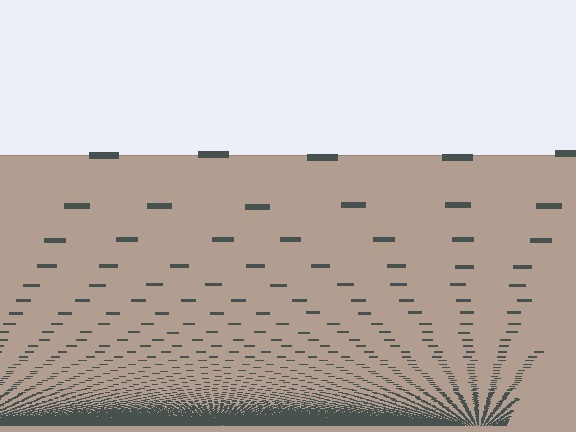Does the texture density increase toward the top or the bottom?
Density increases toward the bottom.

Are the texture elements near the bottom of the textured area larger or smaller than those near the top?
Smaller. The gradient is inverted — elements near the bottom are smaller and denser.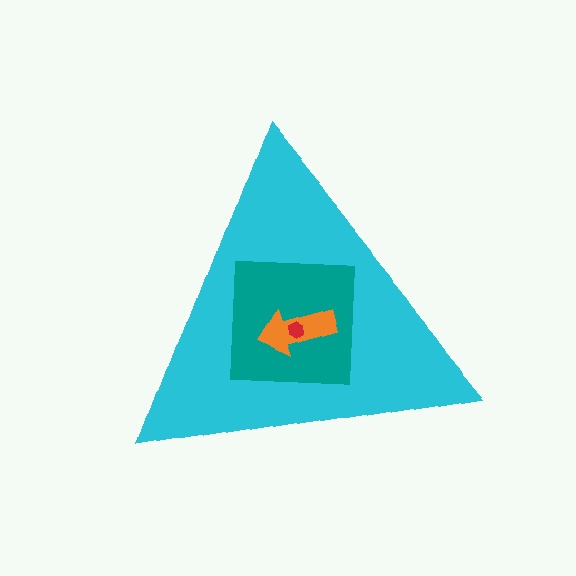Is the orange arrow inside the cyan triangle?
Yes.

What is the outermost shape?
The cyan triangle.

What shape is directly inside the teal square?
The orange arrow.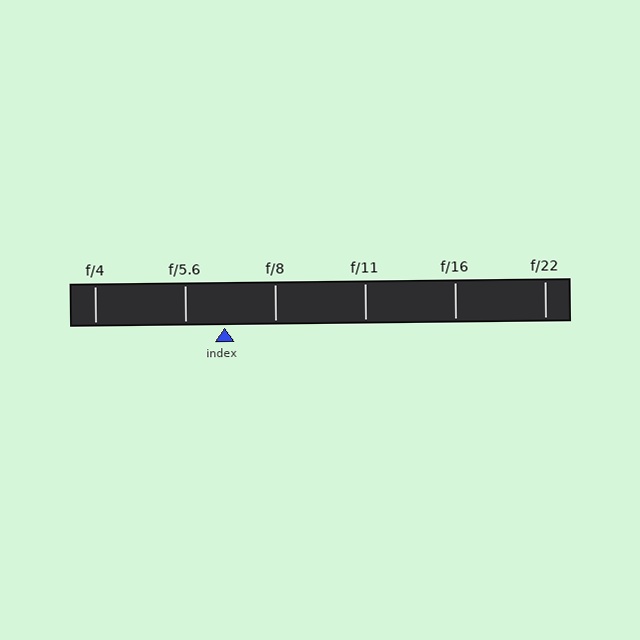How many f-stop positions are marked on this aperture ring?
There are 6 f-stop positions marked.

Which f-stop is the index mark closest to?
The index mark is closest to f/5.6.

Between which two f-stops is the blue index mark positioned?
The index mark is between f/5.6 and f/8.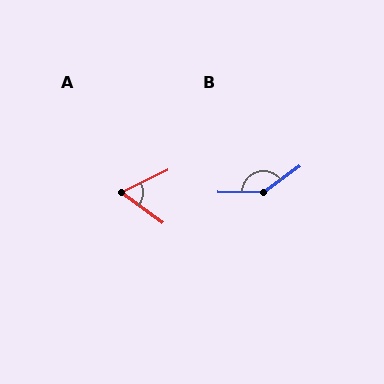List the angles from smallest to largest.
A (62°), B (143°).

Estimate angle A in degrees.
Approximately 62 degrees.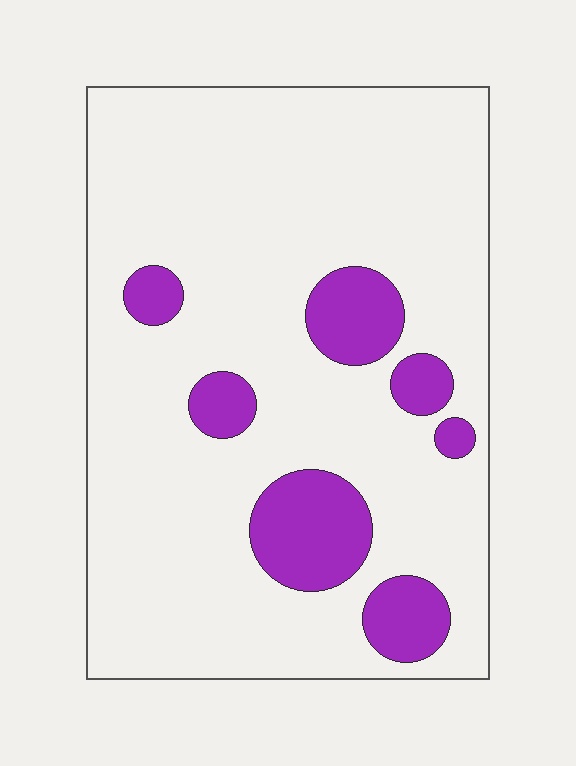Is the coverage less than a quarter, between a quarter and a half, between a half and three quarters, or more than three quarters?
Less than a quarter.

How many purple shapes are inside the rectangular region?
7.